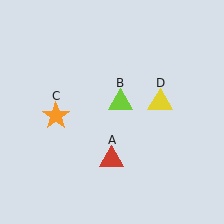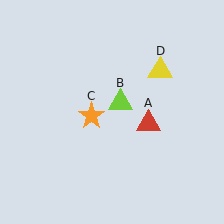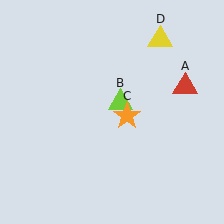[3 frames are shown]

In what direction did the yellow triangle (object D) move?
The yellow triangle (object D) moved up.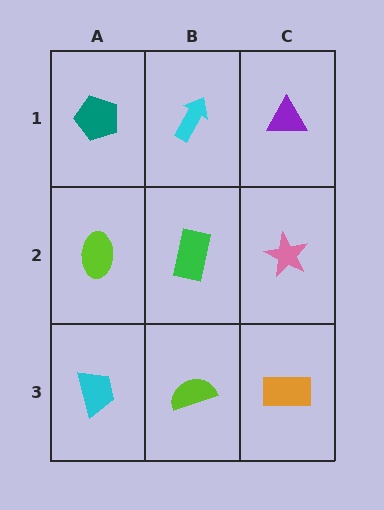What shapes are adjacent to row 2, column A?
A teal pentagon (row 1, column A), a cyan trapezoid (row 3, column A), a green rectangle (row 2, column B).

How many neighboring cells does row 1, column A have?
2.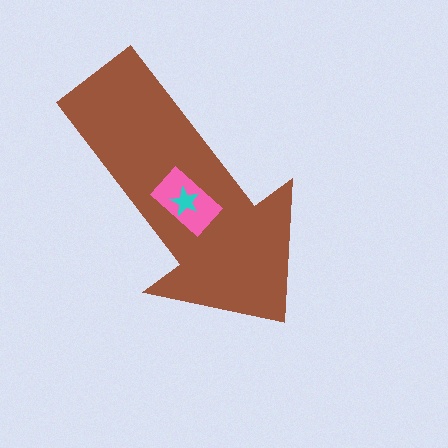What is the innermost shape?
The cyan star.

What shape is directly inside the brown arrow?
The pink rectangle.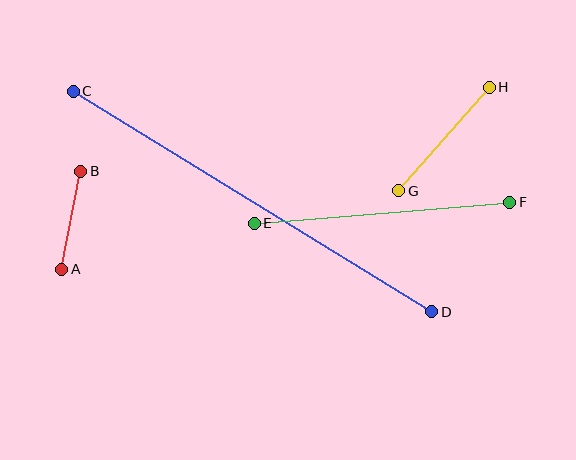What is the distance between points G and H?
The distance is approximately 138 pixels.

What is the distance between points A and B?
The distance is approximately 100 pixels.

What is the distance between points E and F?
The distance is approximately 257 pixels.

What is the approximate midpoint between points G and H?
The midpoint is at approximately (444, 139) pixels.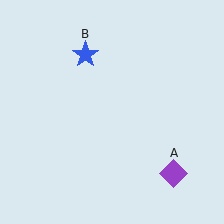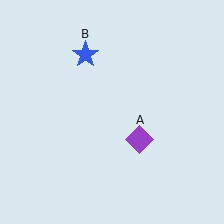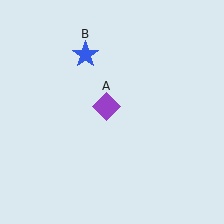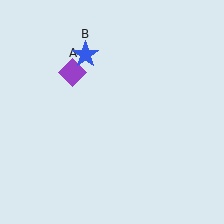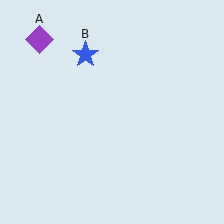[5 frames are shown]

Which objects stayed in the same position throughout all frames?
Blue star (object B) remained stationary.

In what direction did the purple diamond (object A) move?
The purple diamond (object A) moved up and to the left.